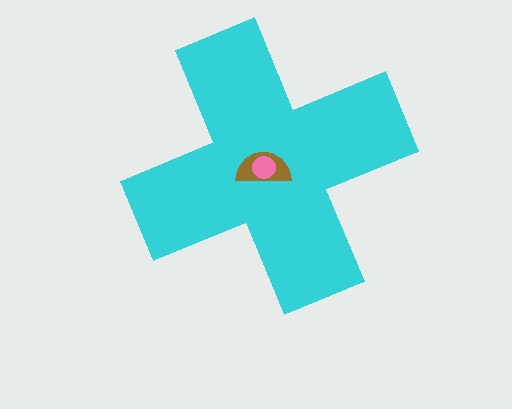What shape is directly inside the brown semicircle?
The pink circle.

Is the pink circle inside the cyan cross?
Yes.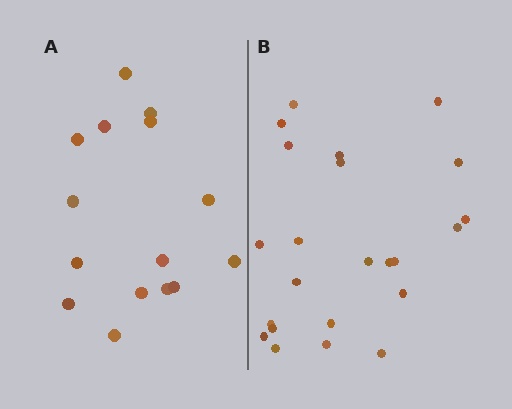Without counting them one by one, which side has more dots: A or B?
Region B (the right region) has more dots.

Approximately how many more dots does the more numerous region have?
Region B has roughly 8 or so more dots than region A.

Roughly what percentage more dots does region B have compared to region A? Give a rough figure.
About 55% more.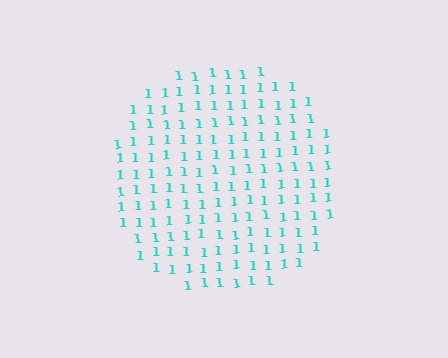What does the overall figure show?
The overall figure shows a circle.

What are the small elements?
The small elements are digit 1's.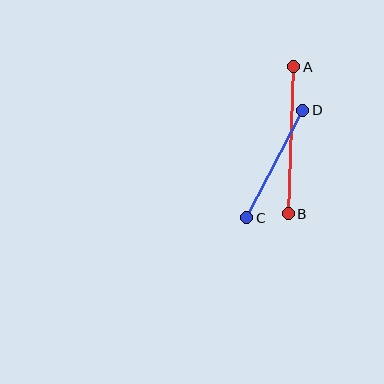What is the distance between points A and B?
The distance is approximately 147 pixels.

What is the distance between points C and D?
The distance is approximately 121 pixels.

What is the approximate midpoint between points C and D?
The midpoint is at approximately (275, 164) pixels.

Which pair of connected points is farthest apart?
Points A and B are farthest apart.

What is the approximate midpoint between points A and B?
The midpoint is at approximately (291, 140) pixels.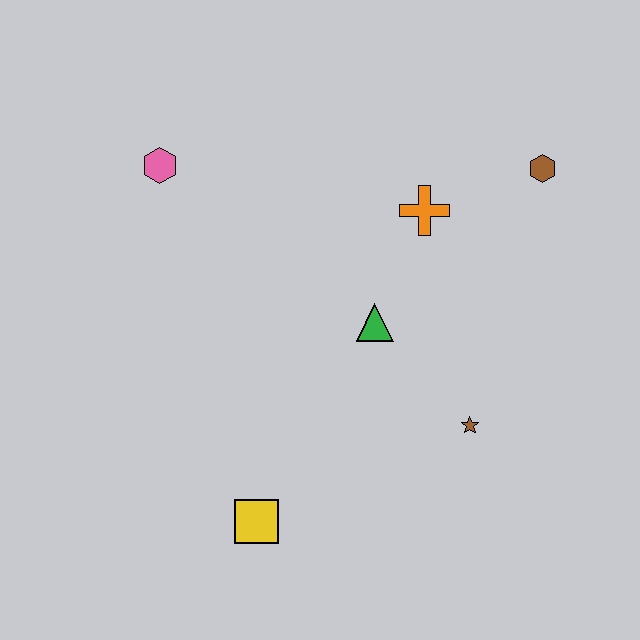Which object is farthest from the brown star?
The pink hexagon is farthest from the brown star.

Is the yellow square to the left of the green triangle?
Yes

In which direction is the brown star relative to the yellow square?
The brown star is to the right of the yellow square.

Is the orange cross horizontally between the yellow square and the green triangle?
No